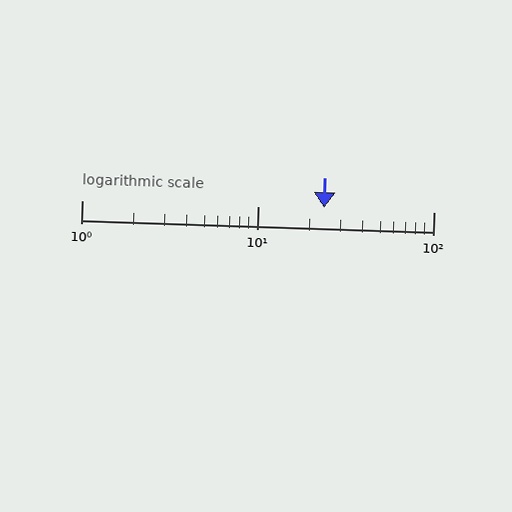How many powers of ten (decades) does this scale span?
The scale spans 2 decades, from 1 to 100.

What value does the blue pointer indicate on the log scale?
The pointer indicates approximately 24.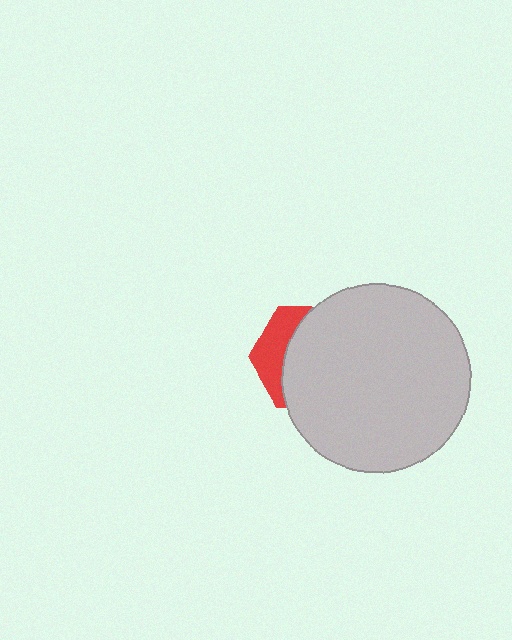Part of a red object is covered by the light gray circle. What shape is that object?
It is a hexagon.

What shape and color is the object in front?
The object in front is a light gray circle.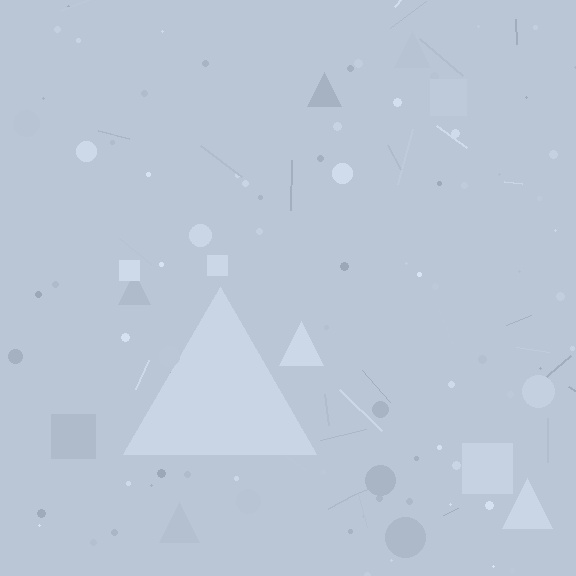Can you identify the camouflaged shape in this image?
The camouflaged shape is a triangle.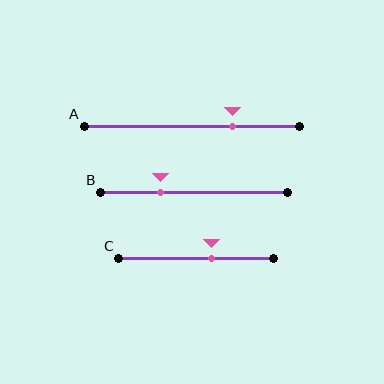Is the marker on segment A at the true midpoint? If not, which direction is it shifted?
No, the marker on segment A is shifted to the right by about 19% of the segment length.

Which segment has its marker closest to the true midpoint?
Segment C has its marker closest to the true midpoint.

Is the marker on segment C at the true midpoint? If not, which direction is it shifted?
No, the marker on segment C is shifted to the right by about 10% of the segment length.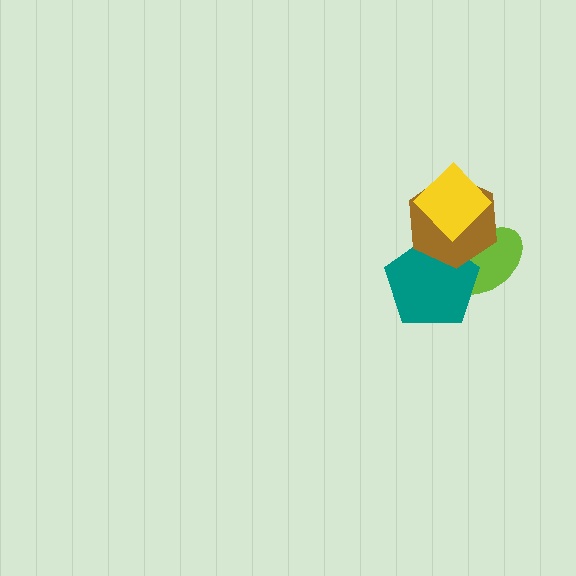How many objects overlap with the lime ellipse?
3 objects overlap with the lime ellipse.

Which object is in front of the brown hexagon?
The yellow diamond is in front of the brown hexagon.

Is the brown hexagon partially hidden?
Yes, it is partially covered by another shape.